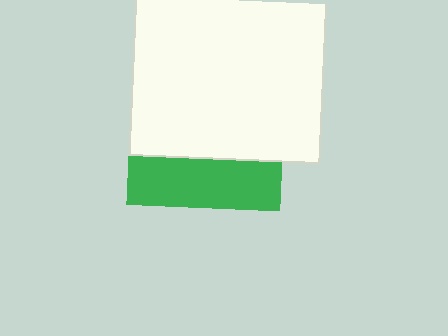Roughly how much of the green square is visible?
A small part of it is visible (roughly 32%).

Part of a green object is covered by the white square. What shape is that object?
It is a square.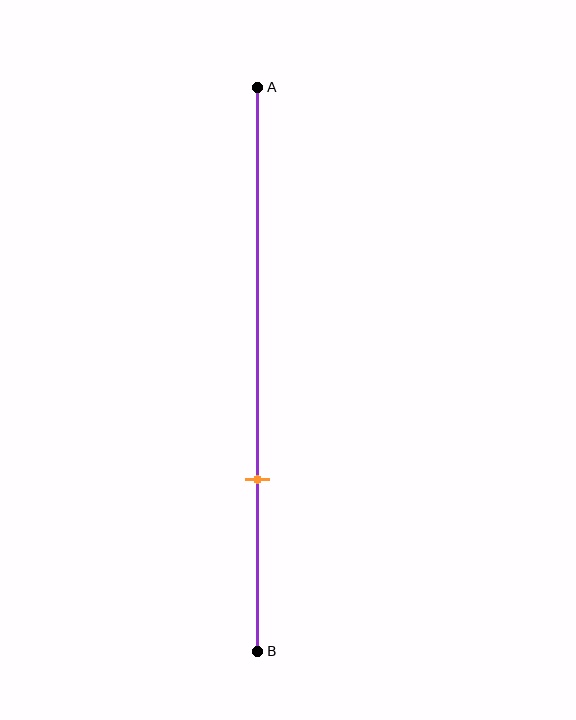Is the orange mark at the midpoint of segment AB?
No, the mark is at about 70% from A, not at the 50% midpoint.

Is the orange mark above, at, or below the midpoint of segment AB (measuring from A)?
The orange mark is below the midpoint of segment AB.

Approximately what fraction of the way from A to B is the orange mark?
The orange mark is approximately 70% of the way from A to B.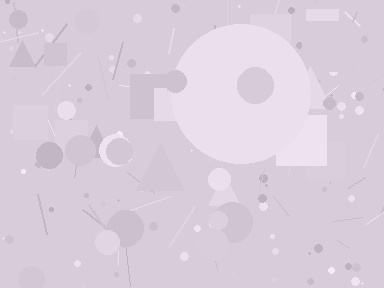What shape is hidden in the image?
A circle is hidden in the image.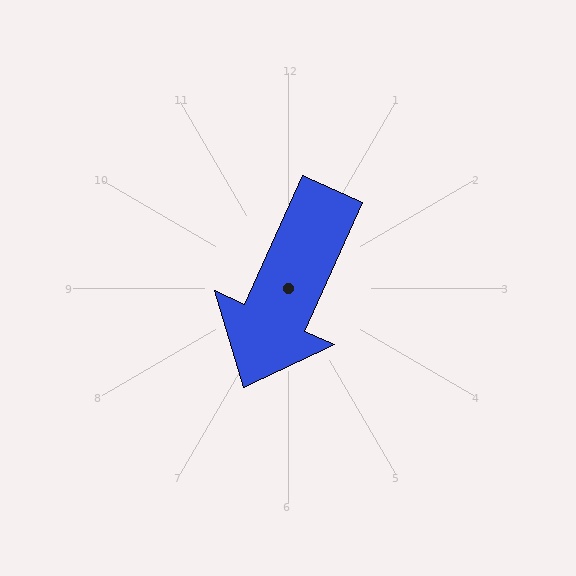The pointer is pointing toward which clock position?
Roughly 7 o'clock.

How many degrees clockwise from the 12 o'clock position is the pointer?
Approximately 204 degrees.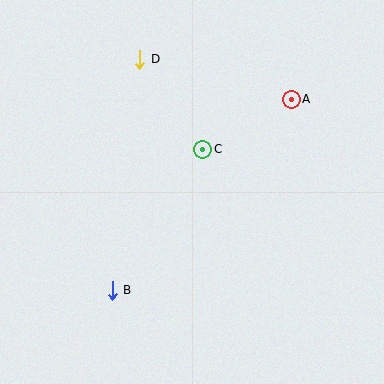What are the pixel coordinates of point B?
Point B is at (112, 290).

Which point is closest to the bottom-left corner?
Point B is closest to the bottom-left corner.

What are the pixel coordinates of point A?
Point A is at (291, 99).